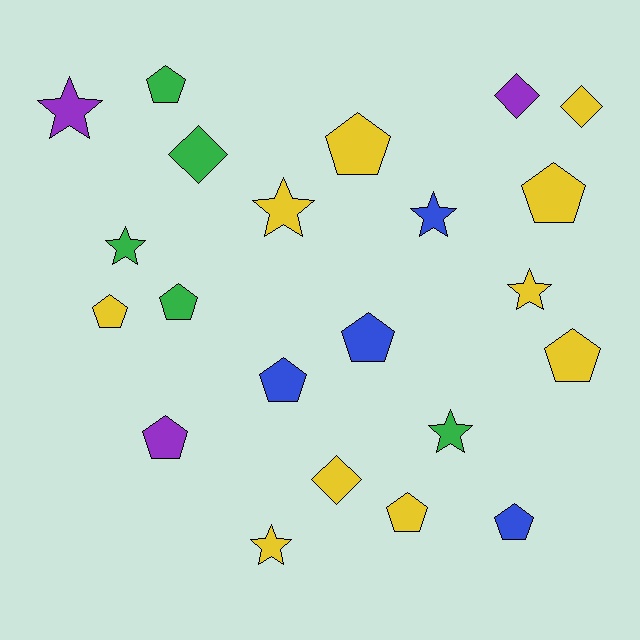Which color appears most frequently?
Yellow, with 10 objects.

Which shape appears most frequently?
Pentagon, with 11 objects.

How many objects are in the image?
There are 22 objects.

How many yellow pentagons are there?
There are 5 yellow pentagons.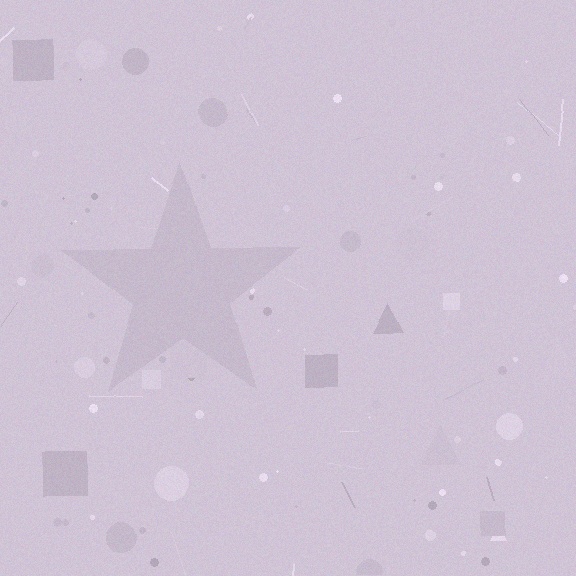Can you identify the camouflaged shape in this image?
The camouflaged shape is a star.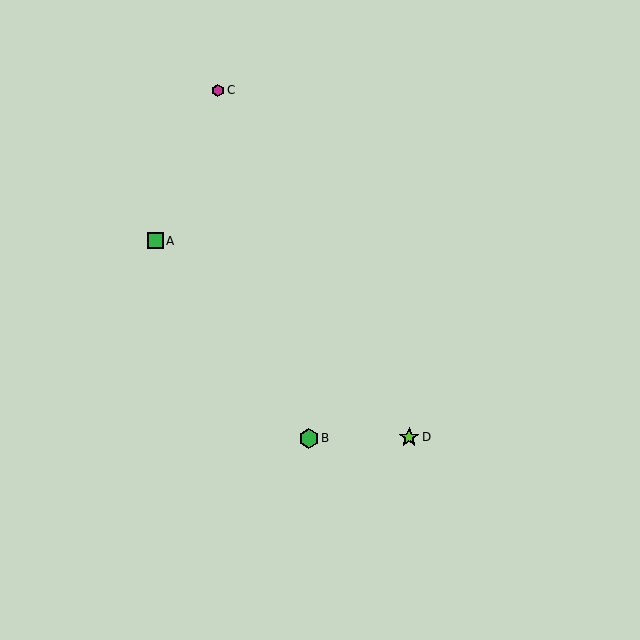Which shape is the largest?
The lime star (labeled D) is the largest.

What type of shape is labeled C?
Shape C is a magenta hexagon.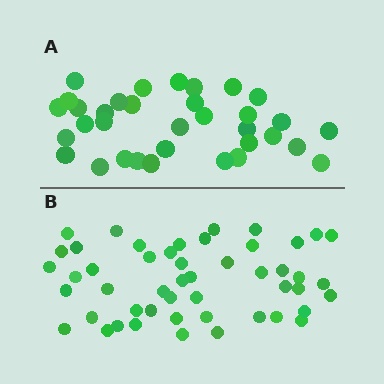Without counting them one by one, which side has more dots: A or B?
Region B (the bottom region) has more dots.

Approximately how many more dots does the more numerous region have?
Region B has approximately 15 more dots than region A.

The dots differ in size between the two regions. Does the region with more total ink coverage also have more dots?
No. Region A has more total ink coverage because its dots are larger, but region B actually contains more individual dots. Total area can be misleading — the number of items is what matters here.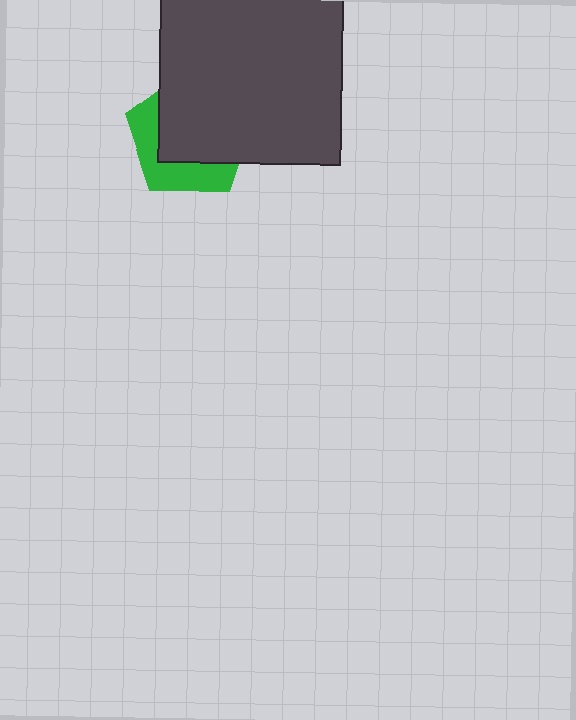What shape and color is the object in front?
The object in front is a dark gray rectangle.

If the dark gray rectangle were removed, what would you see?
You would see the complete green pentagon.